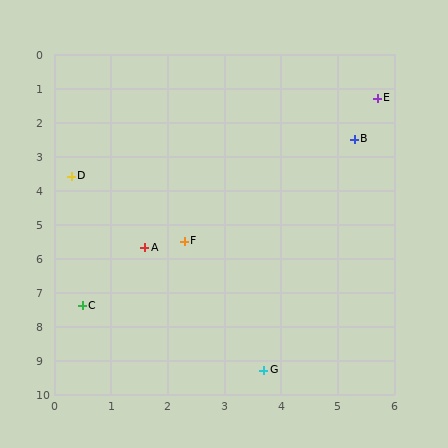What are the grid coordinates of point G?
Point G is at approximately (3.7, 9.3).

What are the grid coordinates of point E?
Point E is at approximately (5.7, 1.3).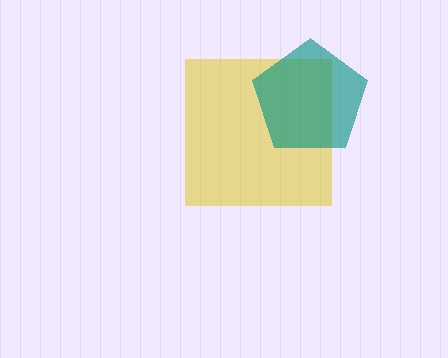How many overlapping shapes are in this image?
There are 2 overlapping shapes in the image.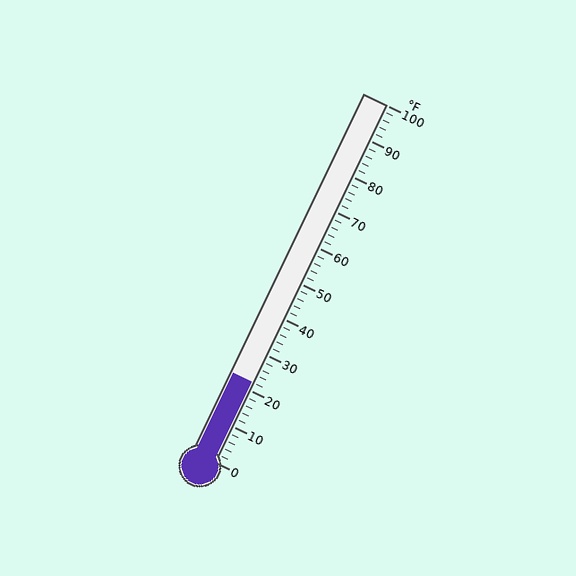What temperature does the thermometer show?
The thermometer shows approximately 22°F.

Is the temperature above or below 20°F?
The temperature is above 20°F.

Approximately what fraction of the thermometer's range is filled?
The thermometer is filled to approximately 20% of its range.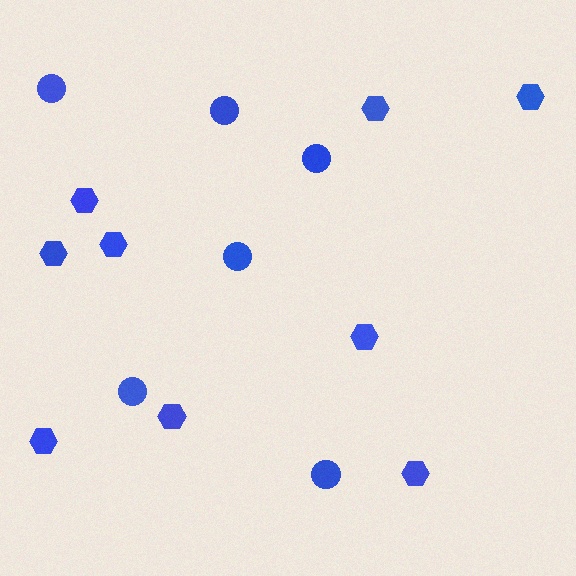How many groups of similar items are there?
There are 2 groups: one group of hexagons (9) and one group of circles (6).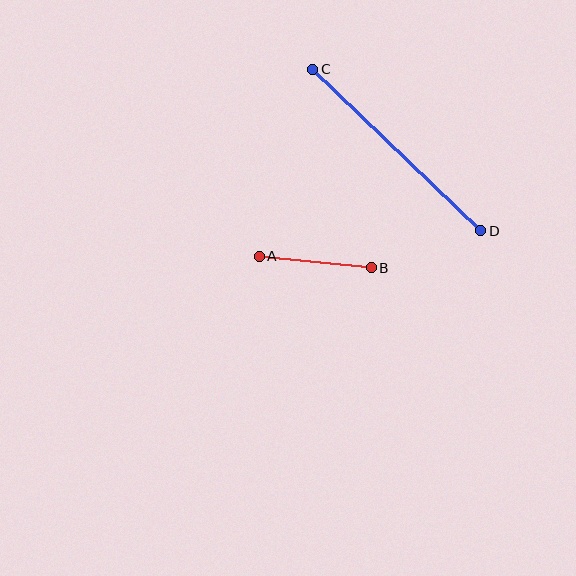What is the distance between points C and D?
The distance is approximately 233 pixels.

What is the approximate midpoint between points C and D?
The midpoint is at approximately (397, 150) pixels.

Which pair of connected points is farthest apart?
Points C and D are farthest apart.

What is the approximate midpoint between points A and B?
The midpoint is at approximately (315, 262) pixels.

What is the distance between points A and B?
The distance is approximately 112 pixels.